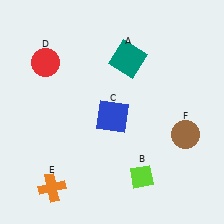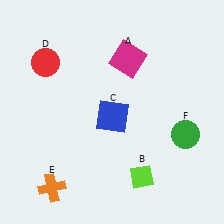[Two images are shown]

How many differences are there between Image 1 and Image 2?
There are 2 differences between the two images.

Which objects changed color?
A changed from teal to magenta. F changed from brown to green.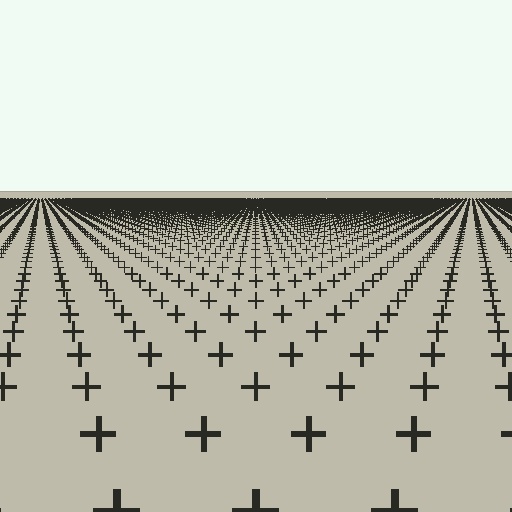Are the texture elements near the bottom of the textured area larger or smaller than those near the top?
Larger. Near the bottom, elements are closer to the viewer and appear at a bigger on-screen size.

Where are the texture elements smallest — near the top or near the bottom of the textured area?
Near the top.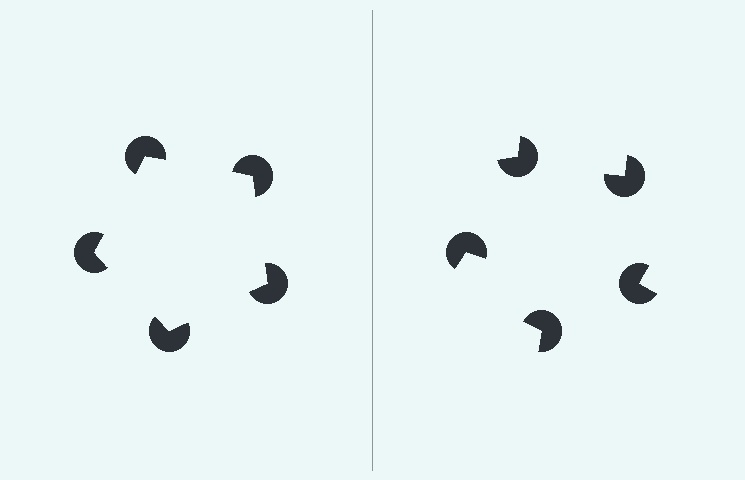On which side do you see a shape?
An illusory pentagon appears on the left side. On the right side the wedge cuts are rotated, so no coherent shape forms.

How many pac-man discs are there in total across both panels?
10 — 5 on each side.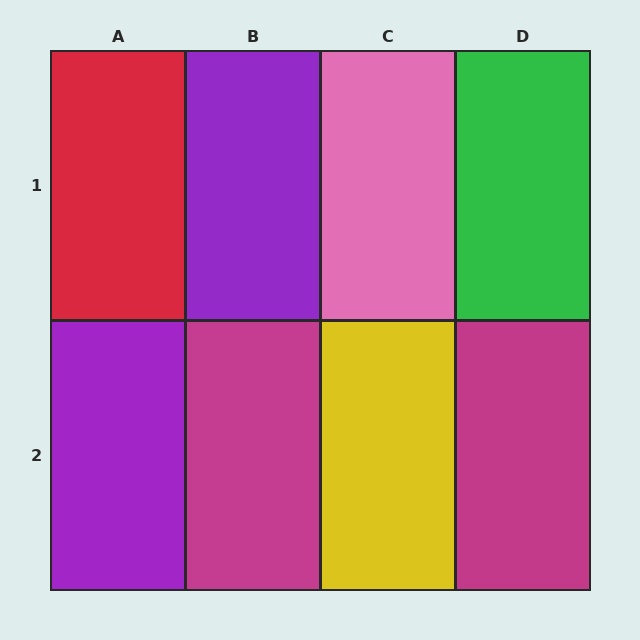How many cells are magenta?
2 cells are magenta.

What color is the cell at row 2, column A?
Purple.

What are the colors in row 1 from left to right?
Red, purple, pink, green.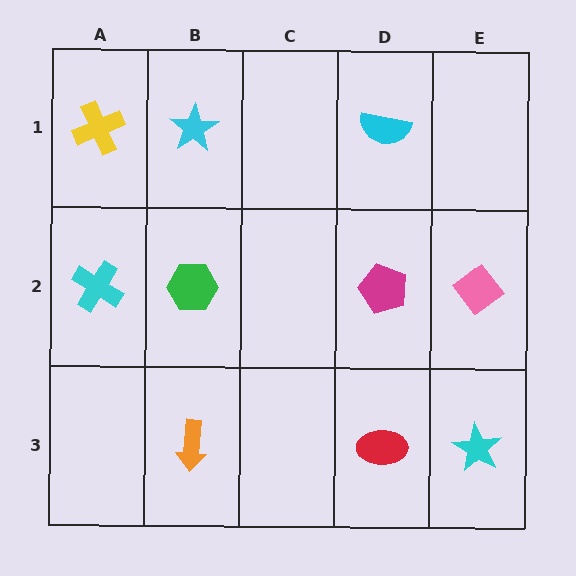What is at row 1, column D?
A cyan semicircle.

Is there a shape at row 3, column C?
No, that cell is empty.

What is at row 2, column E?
A pink diamond.